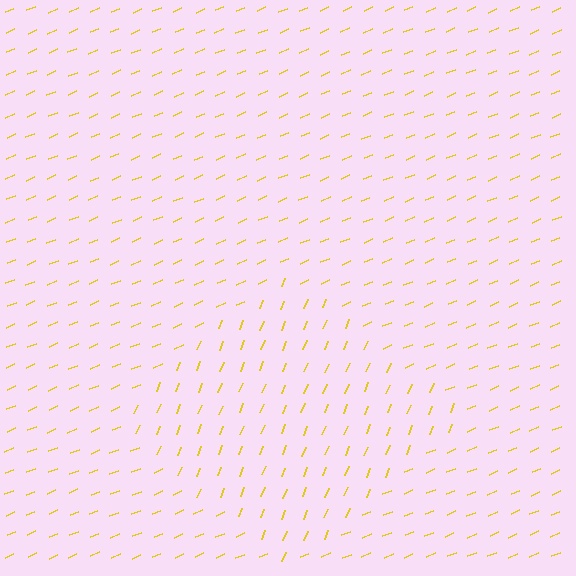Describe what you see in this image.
The image is filled with small yellow line segments. A diamond region in the image has lines oriented differently from the surrounding lines, creating a visible texture boundary.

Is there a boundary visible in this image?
Yes, there is a texture boundary formed by a change in line orientation.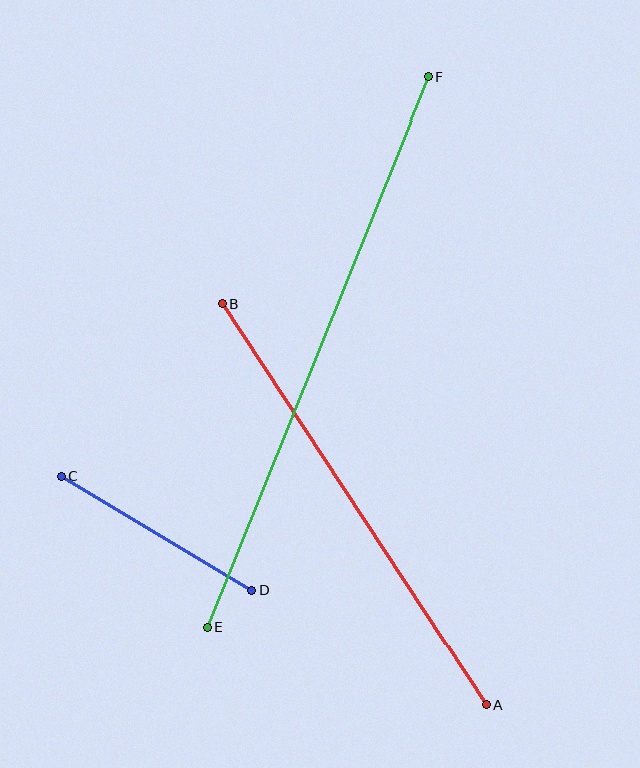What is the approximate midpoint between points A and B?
The midpoint is at approximately (354, 504) pixels.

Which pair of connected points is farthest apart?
Points E and F are farthest apart.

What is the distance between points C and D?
The distance is approximately 222 pixels.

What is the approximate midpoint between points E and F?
The midpoint is at approximately (318, 352) pixels.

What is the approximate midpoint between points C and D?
The midpoint is at approximately (157, 534) pixels.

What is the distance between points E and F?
The distance is approximately 594 pixels.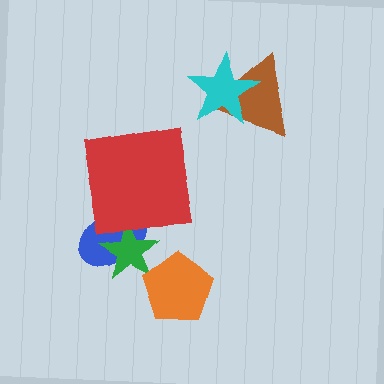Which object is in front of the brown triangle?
The cyan star is in front of the brown triangle.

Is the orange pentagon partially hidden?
No, no other shape covers it.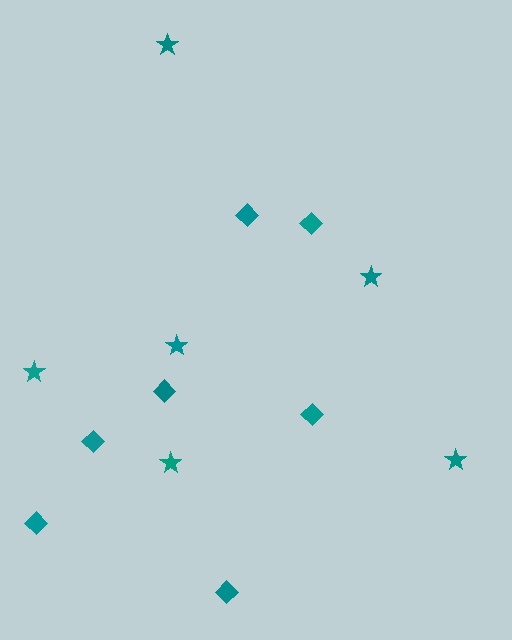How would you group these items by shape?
There are 2 groups: one group of stars (6) and one group of diamonds (7).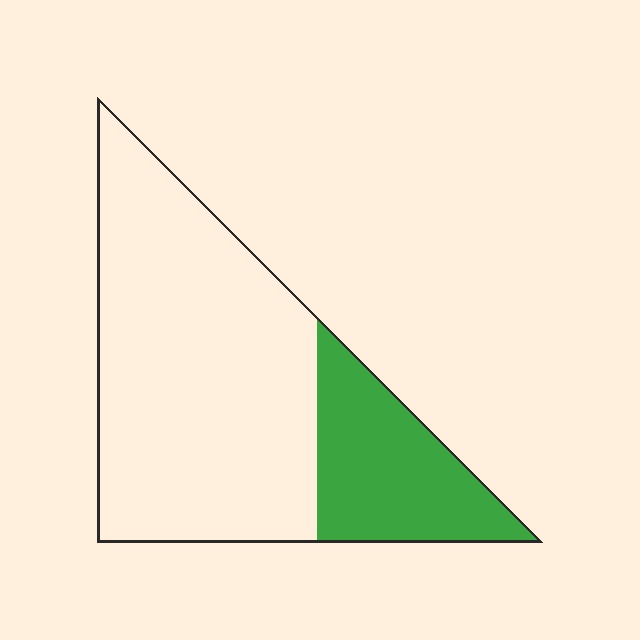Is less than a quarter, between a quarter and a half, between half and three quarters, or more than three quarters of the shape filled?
Between a quarter and a half.